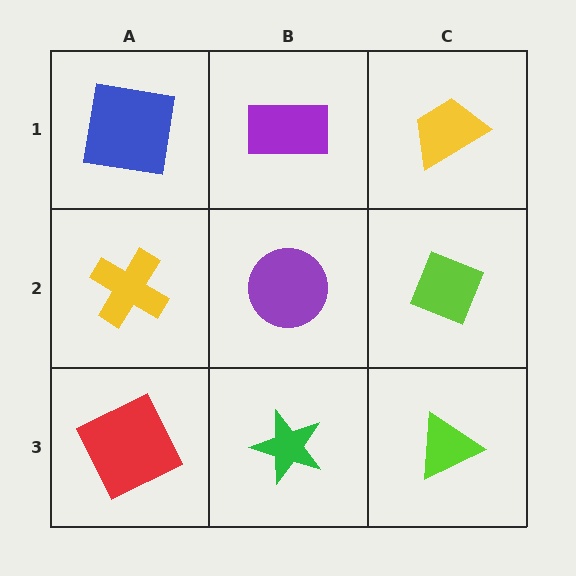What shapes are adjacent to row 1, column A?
A yellow cross (row 2, column A), a purple rectangle (row 1, column B).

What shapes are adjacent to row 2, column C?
A yellow trapezoid (row 1, column C), a lime triangle (row 3, column C), a purple circle (row 2, column B).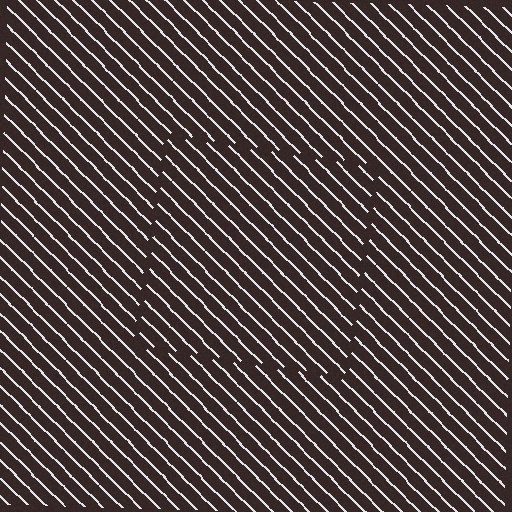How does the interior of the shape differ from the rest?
The interior of the shape contains the same grating, shifted by half a period — the contour is defined by the phase discontinuity where line-ends from the inner and outer gratings abut.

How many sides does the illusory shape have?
4 sides — the line-ends trace a square.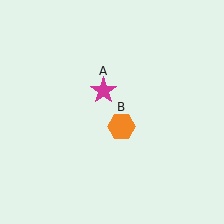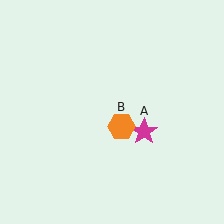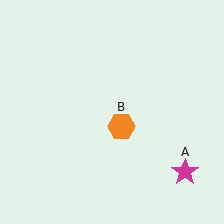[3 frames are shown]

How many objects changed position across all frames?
1 object changed position: magenta star (object A).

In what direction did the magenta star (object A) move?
The magenta star (object A) moved down and to the right.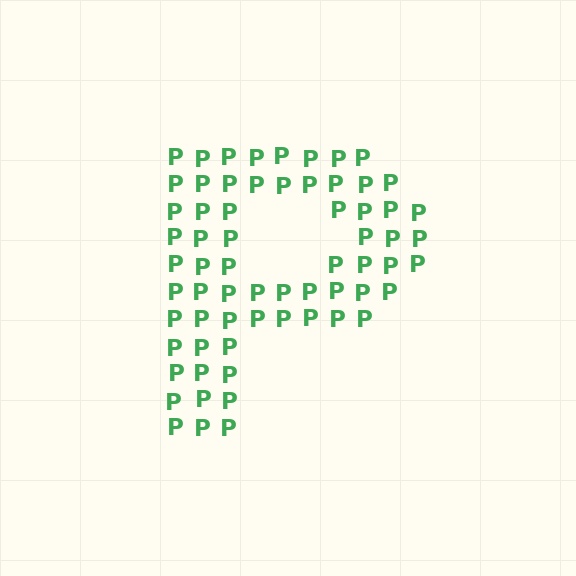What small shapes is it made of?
It is made of small letter P's.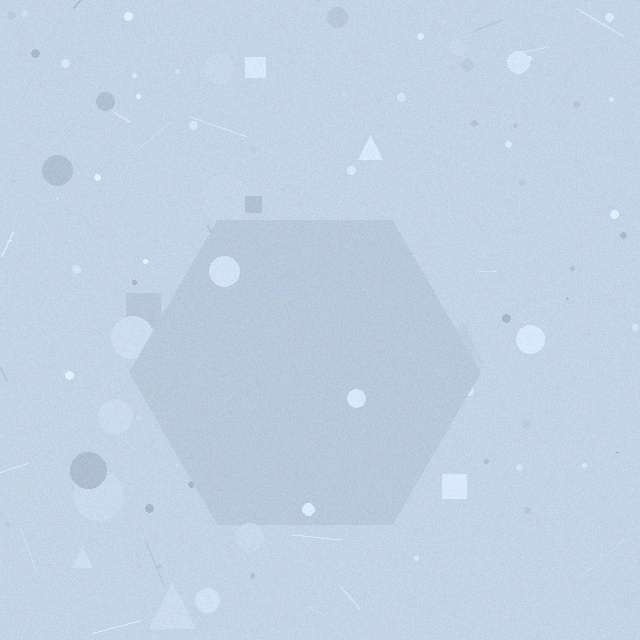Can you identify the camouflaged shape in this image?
The camouflaged shape is a hexagon.